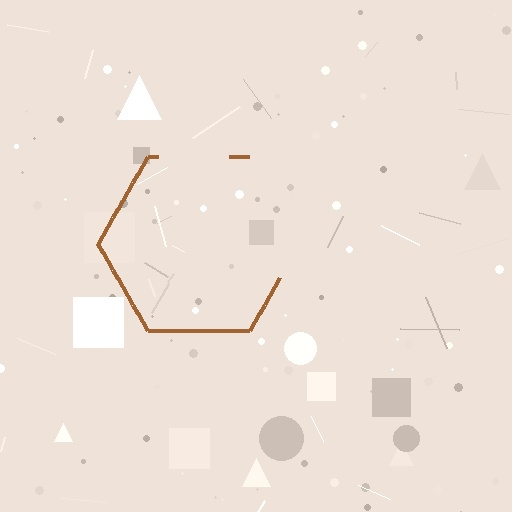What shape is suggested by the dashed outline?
The dashed outline suggests a hexagon.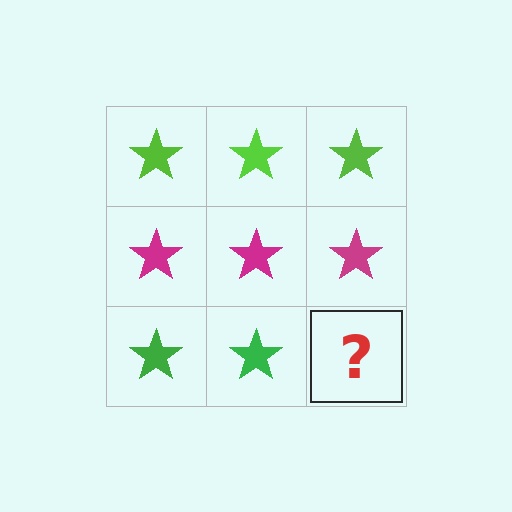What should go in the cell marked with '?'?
The missing cell should contain a green star.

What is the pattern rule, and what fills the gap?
The rule is that each row has a consistent color. The gap should be filled with a green star.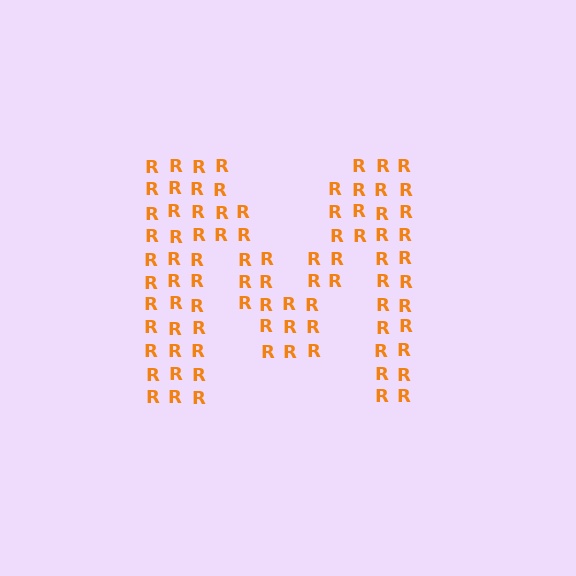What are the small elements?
The small elements are letter R's.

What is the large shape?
The large shape is the letter M.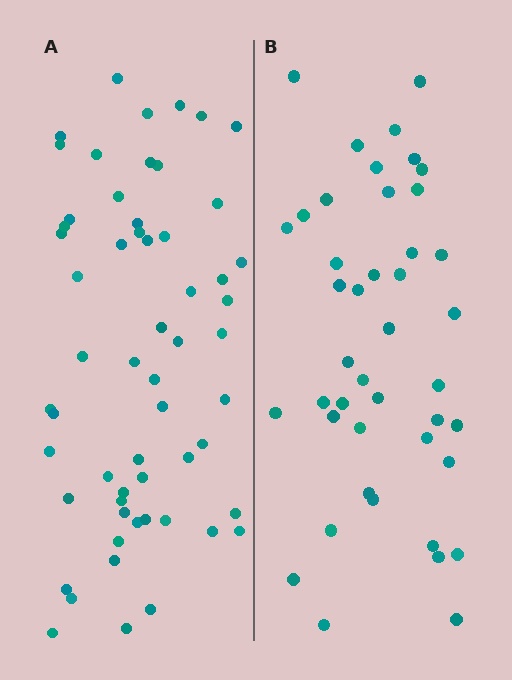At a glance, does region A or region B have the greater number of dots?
Region A (the left region) has more dots.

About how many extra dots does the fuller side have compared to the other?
Region A has approximately 15 more dots than region B.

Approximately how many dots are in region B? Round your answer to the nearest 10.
About 40 dots. (The exact count is 43, which rounds to 40.)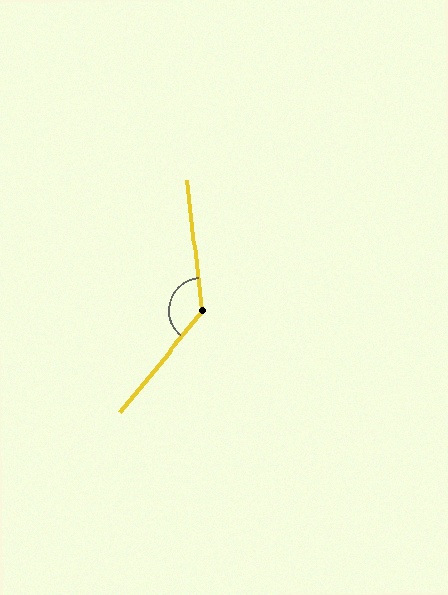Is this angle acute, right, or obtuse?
It is obtuse.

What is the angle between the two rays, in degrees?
Approximately 134 degrees.